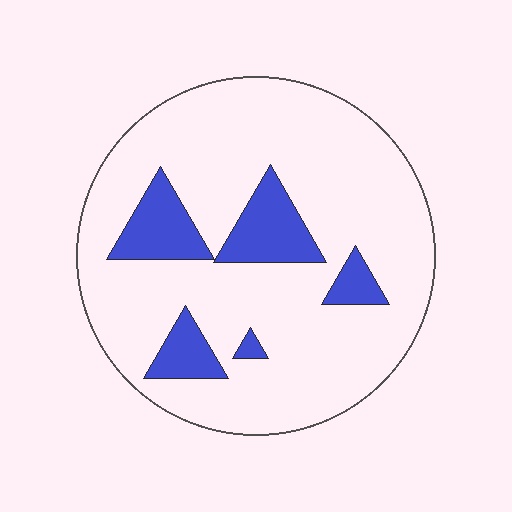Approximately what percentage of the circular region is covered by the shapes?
Approximately 15%.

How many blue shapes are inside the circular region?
5.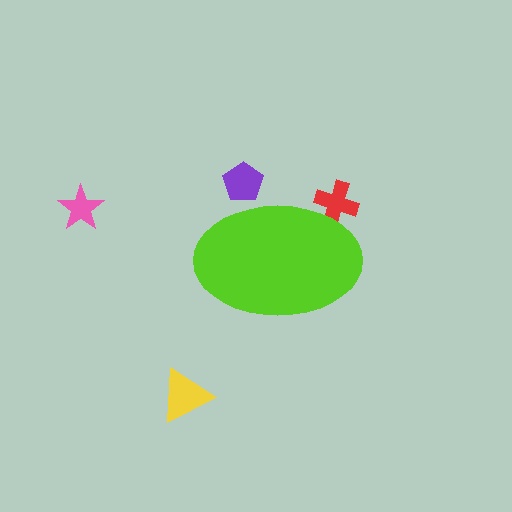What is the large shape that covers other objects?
A lime ellipse.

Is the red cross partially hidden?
Yes, the red cross is partially hidden behind the lime ellipse.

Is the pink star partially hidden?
No, the pink star is fully visible.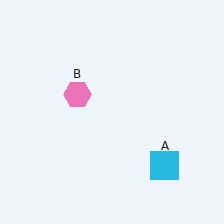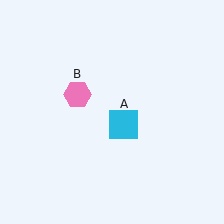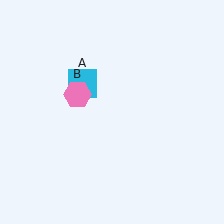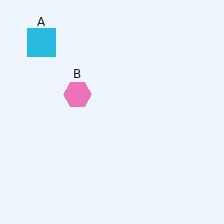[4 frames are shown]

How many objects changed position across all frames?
1 object changed position: cyan square (object A).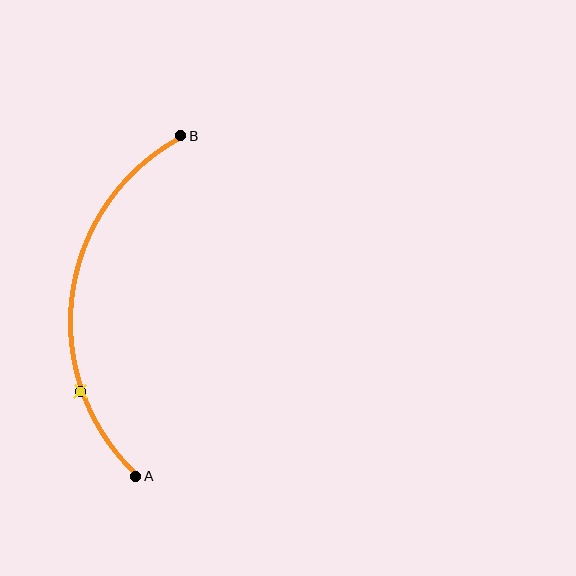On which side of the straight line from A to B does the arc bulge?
The arc bulges to the left of the straight line connecting A and B.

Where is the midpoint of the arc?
The arc midpoint is the point on the curve farthest from the straight line joining A and B. It sits to the left of that line.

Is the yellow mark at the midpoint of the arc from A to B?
No. The yellow mark lies on the arc but is closer to endpoint A. The arc midpoint would be at the point on the curve equidistant along the arc from both A and B.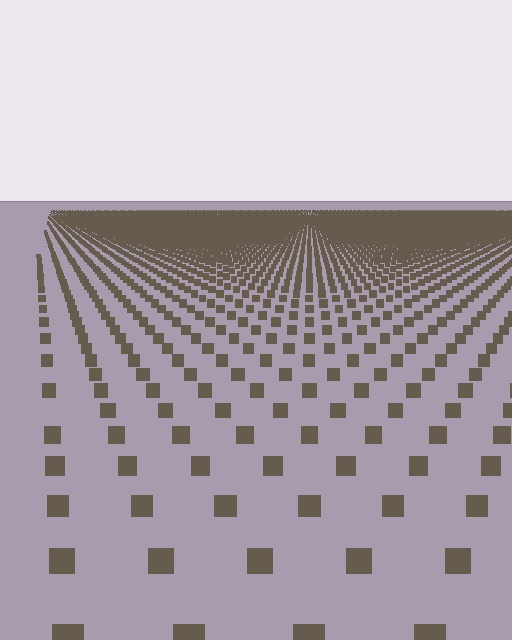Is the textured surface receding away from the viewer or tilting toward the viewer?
The surface is receding away from the viewer. Texture elements get smaller and denser toward the top.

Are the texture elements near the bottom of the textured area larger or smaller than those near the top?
Larger. Near the bottom, elements are closer to the viewer and appear at a bigger on-screen size.